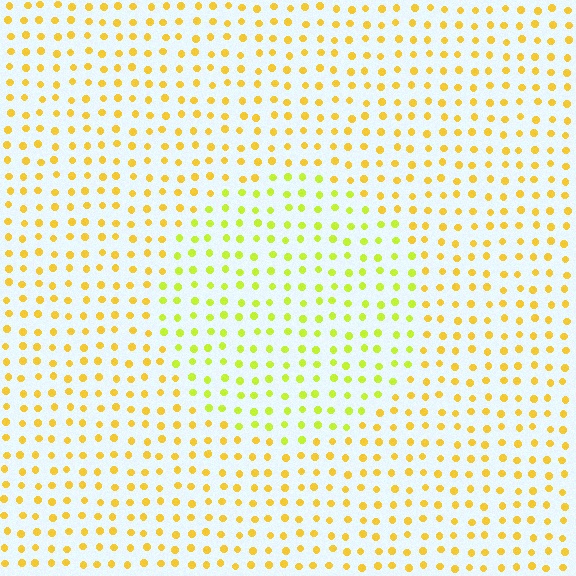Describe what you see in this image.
The image is filled with small yellow elements in a uniform arrangement. A circle-shaped region is visible where the elements are tinted to a slightly different hue, forming a subtle color boundary.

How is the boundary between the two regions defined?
The boundary is defined purely by a slight shift in hue (about 30 degrees). Spacing, size, and orientation are identical on both sides.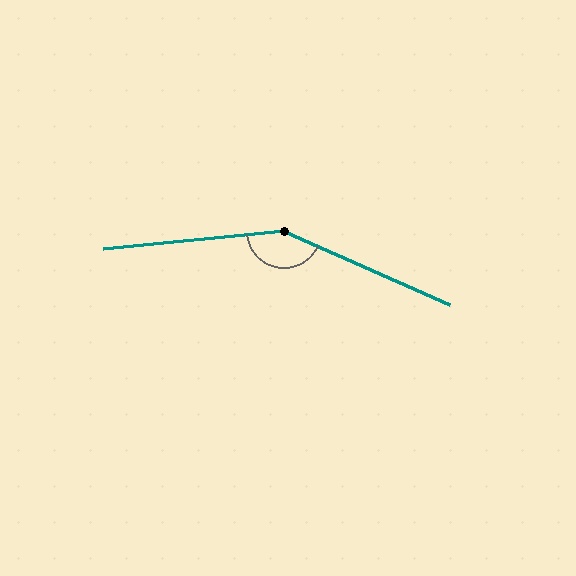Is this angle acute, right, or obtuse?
It is obtuse.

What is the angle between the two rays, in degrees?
Approximately 150 degrees.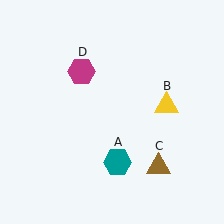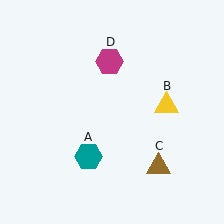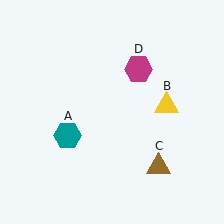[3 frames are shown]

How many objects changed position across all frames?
2 objects changed position: teal hexagon (object A), magenta hexagon (object D).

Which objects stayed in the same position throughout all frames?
Yellow triangle (object B) and brown triangle (object C) remained stationary.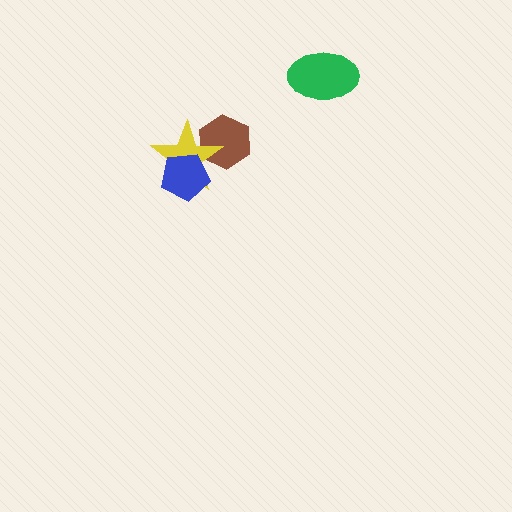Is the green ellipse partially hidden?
No, no other shape covers it.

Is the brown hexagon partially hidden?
Yes, it is partially covered by another shape.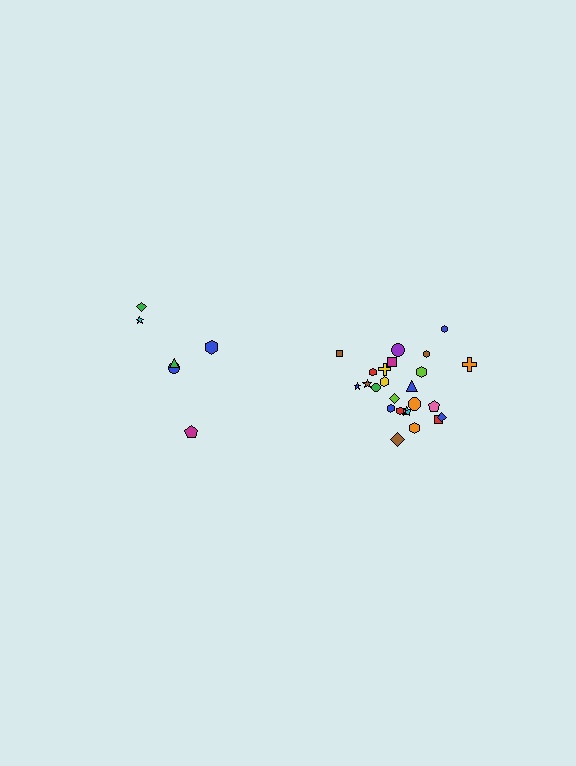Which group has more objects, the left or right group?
The right group.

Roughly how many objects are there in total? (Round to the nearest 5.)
Roughly 30 objects in total.